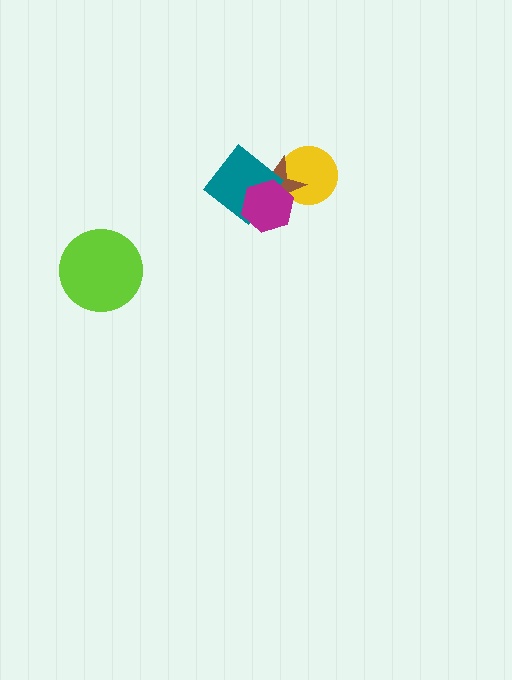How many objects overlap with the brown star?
3 objects overlap with the brown star.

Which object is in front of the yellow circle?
The brown star is in front of the yellow circle.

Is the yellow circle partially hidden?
Yes, it is partially covered by another shape.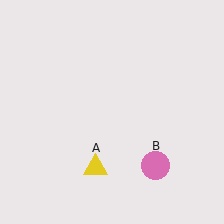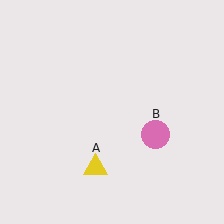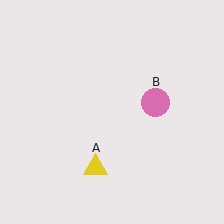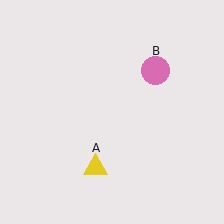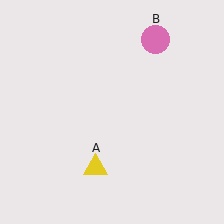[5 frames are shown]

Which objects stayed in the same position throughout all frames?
Yellow triangle (object A) remained stationary.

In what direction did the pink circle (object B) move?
The pink circle (object B) moved up.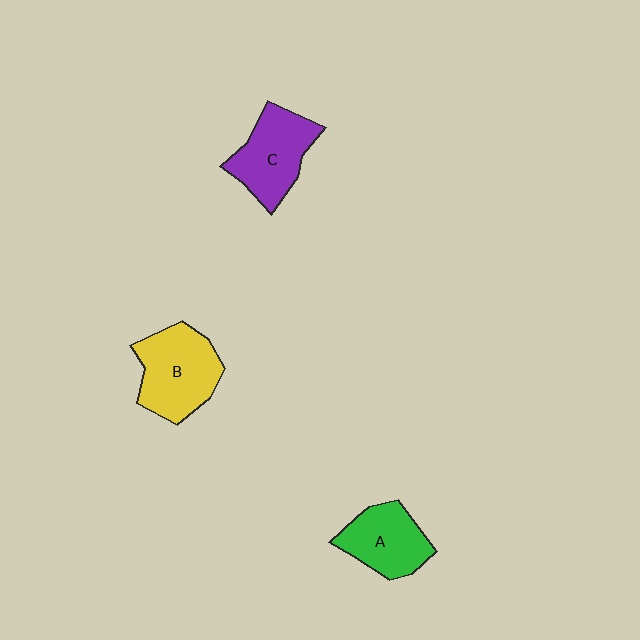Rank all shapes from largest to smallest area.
From largest to smallest: B (yellow), C (purple), A (green).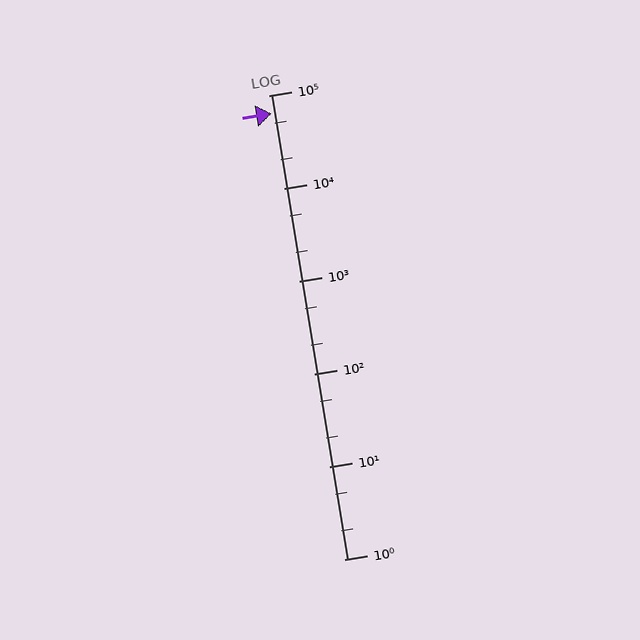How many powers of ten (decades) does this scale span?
The scale spans 5 decades, from 1 to 100000.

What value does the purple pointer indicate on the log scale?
The pointer indicates approximately 63000.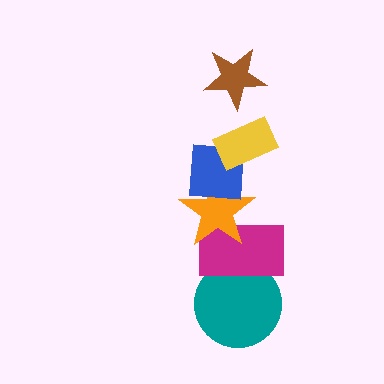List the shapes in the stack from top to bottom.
From top to bottom: the brown star, the yellow rectangle, the blue square, the orange star, the magenta rectangle, the teal circle.